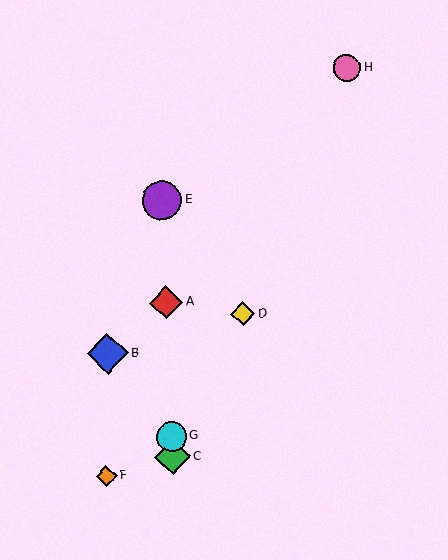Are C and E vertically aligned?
Yes, both are at x≈172.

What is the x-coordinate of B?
Object B is at x≈107.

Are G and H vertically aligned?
No, G is at x≈171 and H is at x≈347.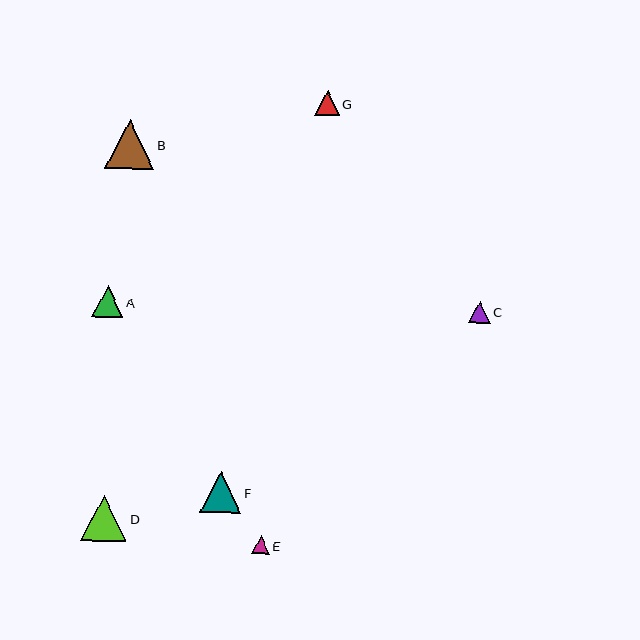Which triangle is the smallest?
Triangle E is the smallest with a size of approximately 18 pixels.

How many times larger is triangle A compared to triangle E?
Triangle A is approximately 1.7 times the size of triangle E.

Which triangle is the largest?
Triangle B is the largest with a size of approximately 49 pixels.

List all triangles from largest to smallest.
From largest to smallest: B, D, F, A, G, C, E.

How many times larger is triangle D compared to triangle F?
Triangle D is approximately 1.1 times the size of triangle F.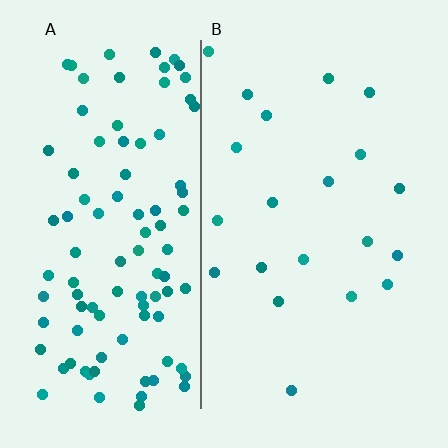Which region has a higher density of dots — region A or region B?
A (the left).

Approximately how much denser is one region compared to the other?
Approximately 4.9× — region A over region B.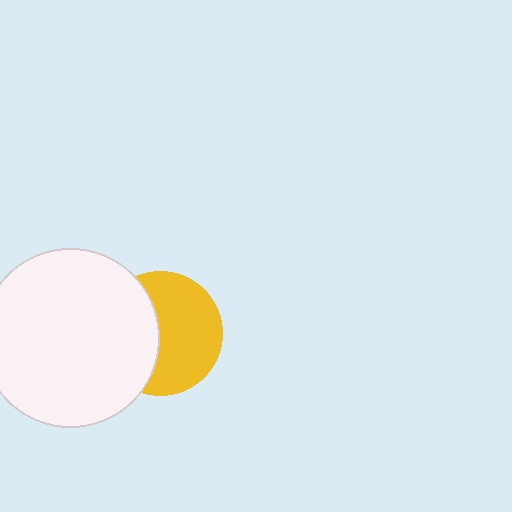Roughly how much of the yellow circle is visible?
About half of it is visible (roughly 58%).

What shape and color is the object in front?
The object in front is a white circle.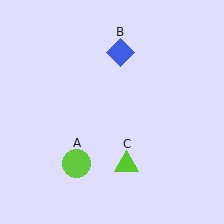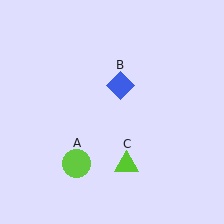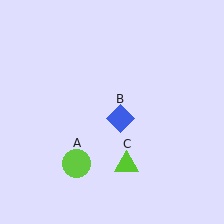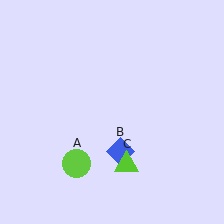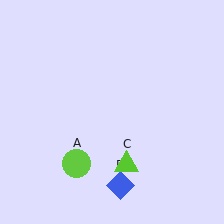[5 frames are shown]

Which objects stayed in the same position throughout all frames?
Lime circle (object A) and lime triangle (object C) remained stationary.